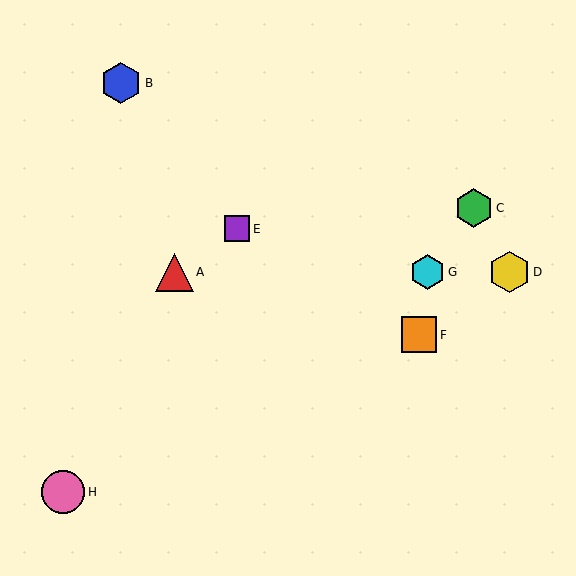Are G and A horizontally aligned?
Yes, both are at y≈272.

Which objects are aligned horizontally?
Objects A, D, G are aligned horizontally.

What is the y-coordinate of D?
Object D is at y≈272.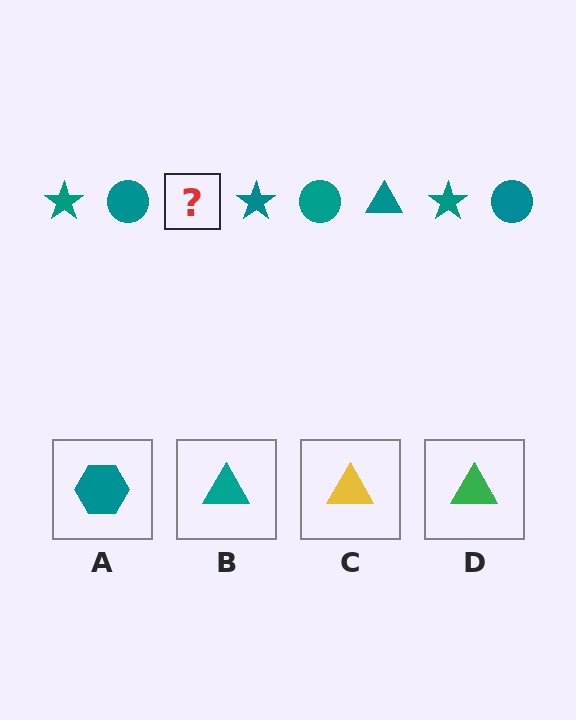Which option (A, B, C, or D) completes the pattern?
B.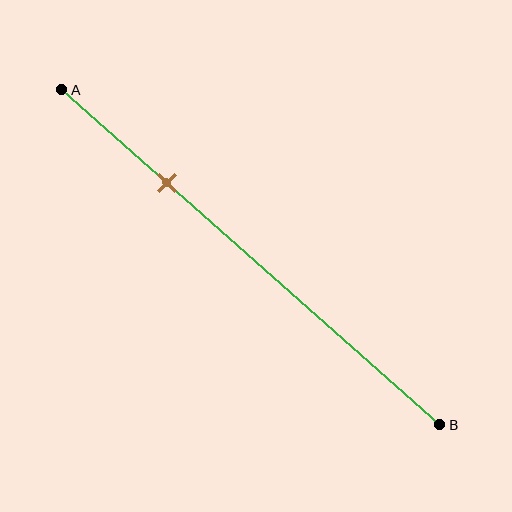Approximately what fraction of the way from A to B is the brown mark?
The brown mark is approximately 30% of the way from A to B.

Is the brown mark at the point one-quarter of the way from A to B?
Yes, the mark is approximately at the one-quarter point.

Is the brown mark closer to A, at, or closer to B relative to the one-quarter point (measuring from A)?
The brown mark is approximately at the one-quarter point of segment AB.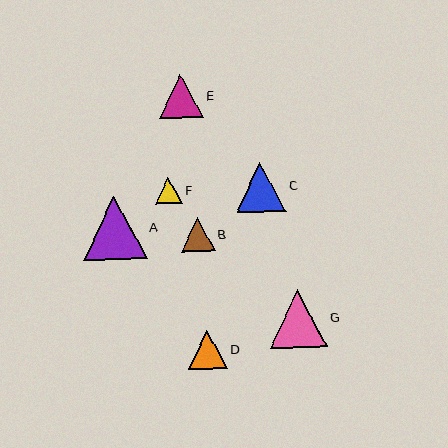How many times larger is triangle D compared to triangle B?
Triangle D is approximately 1.2 times the size of triangle B.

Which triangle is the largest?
Triangle A is the largest with a size of approximately 64 pixels.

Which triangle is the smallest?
Triangle F is the smallest with a size of approximately 27 pixels.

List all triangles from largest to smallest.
From largest to smallest: A, G, C, E, D, B, F.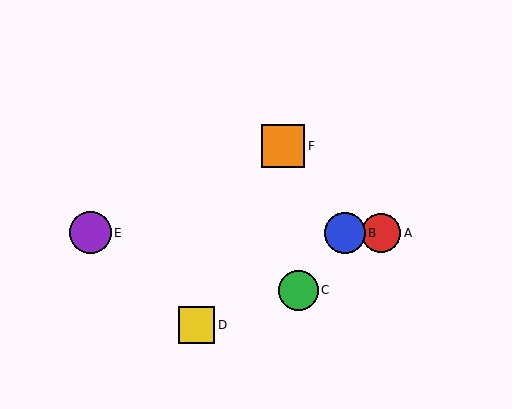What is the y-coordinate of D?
Object D is at y≈325.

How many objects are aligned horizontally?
3 objects (A, B, E) are aligned horizontally.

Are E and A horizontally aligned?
Yes, both are at y≈233.